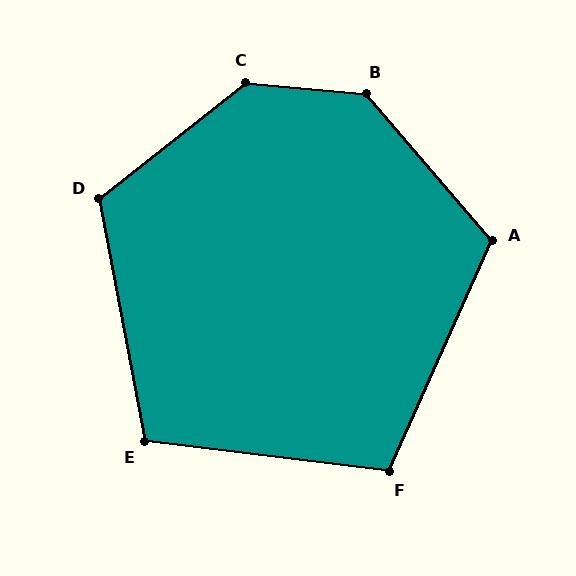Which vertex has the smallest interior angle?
F, at approximately 107 degrees.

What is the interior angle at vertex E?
Approximately 108 degrees (obtuse).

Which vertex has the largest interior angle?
C, at approximately 137 degrees.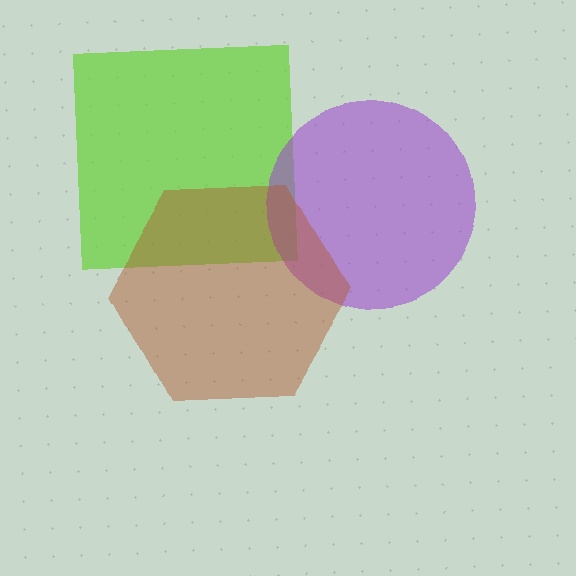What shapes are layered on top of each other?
The layered shapes are: a lime square, a purple circle, a brown hexagon.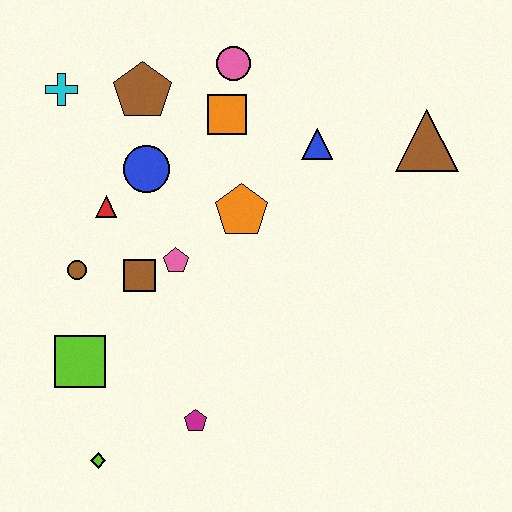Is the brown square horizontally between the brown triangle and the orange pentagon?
No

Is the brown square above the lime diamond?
Yes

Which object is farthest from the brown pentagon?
The lime diamond is farthest from the brown pentagon.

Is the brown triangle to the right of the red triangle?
Yes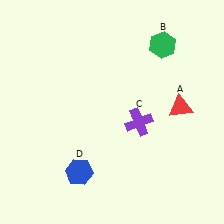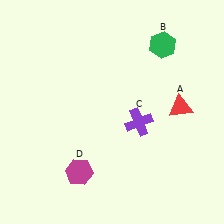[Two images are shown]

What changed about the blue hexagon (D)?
In Image 1, D is blue. In Image 2, it changed to magenta.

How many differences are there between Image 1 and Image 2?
There is 1 difference between the two images.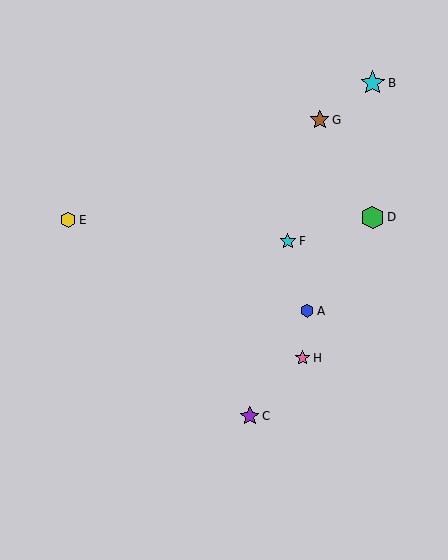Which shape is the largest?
The cyan star (labeled B) is the largest.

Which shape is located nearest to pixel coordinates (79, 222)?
The yellow hexagon (labeled E) at (68, 220) is nearest to that location.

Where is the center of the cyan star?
The center of the cyan star is at (288, 241).